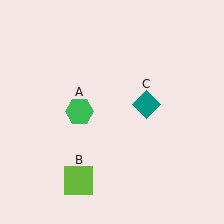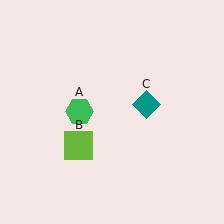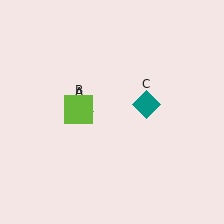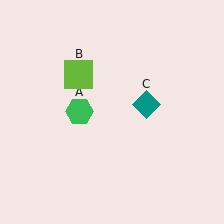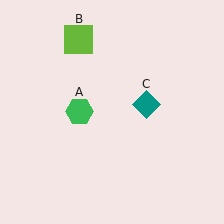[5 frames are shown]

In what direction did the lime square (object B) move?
The lime square (object B) moved up.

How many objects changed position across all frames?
1 object changed position: lime square (object B).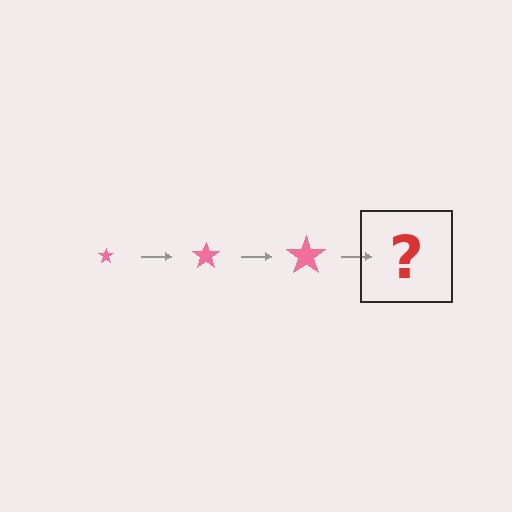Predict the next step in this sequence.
The next step is a pink star, larger than the previous one.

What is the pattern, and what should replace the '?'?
The pattern is that the star gets progressively larger each step. The '?' should be a pink star, larger than the previous one.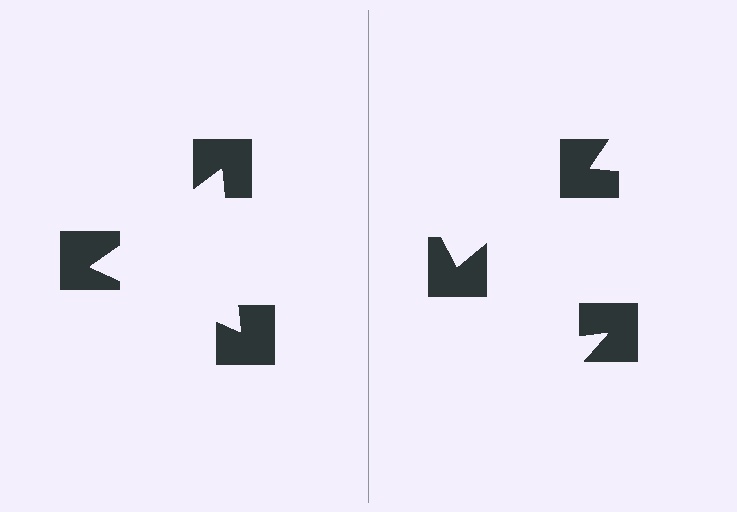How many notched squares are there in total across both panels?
6 — 3 on each side.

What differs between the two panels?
The notched squares are positioned identically on both sides; only the wedge orientations differ. On the left they align to a triangle; on the right they are misaligned.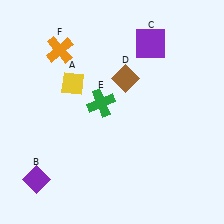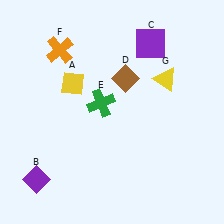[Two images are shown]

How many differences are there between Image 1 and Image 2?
There is 1 difference between the two images.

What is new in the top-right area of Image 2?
A yellow triangle (G) was added in the top-right area of Image 2.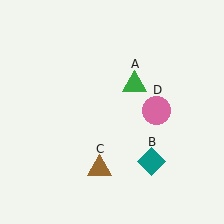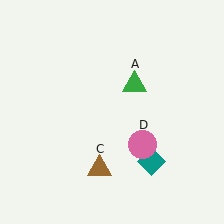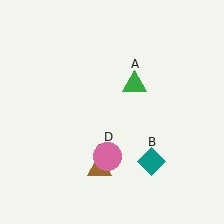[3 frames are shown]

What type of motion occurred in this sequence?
The pink circle (object D) rotated clockwise around the center of the scene.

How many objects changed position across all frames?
1 object changed position: pink circle (object D).